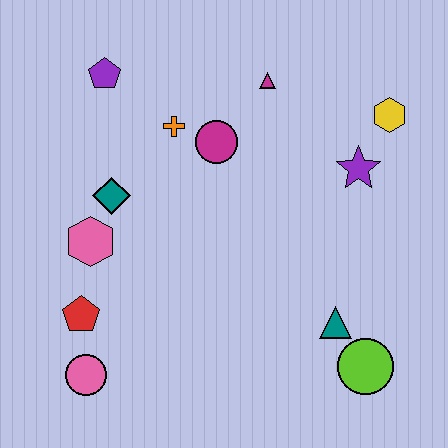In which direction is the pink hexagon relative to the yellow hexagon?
The pink hexagon is to the left of the yellow hexagon.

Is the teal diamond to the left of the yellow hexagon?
Yes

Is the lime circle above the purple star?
No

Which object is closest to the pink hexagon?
The teal diamond is closest to the pink hexagon.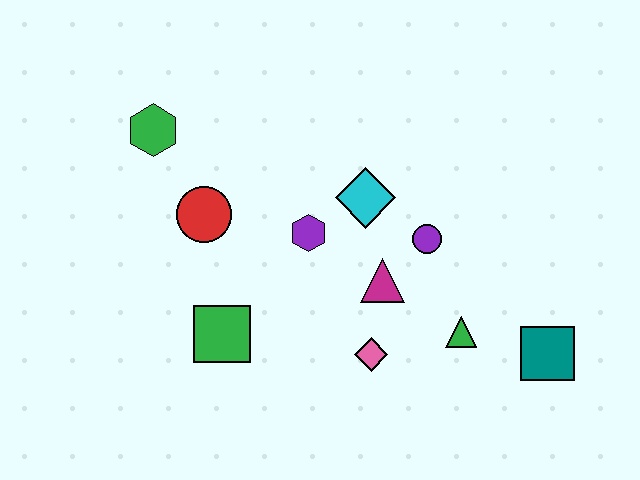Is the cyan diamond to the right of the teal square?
No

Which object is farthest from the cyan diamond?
The teal square is farthest from the cyan diamond.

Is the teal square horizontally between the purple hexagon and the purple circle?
No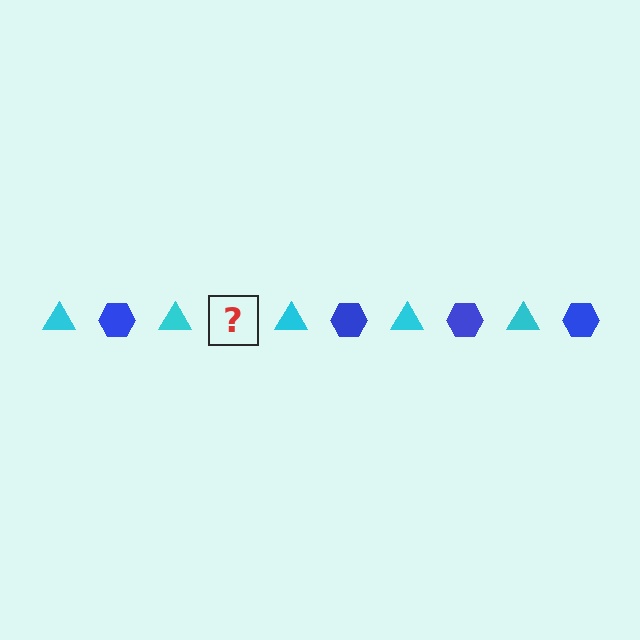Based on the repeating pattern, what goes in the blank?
The blank should be a blue hexagon.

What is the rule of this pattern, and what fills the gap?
The rule is that the pattern alternates between cyan triangle and blue hexagon. The gap should be filled with a blue hexagon.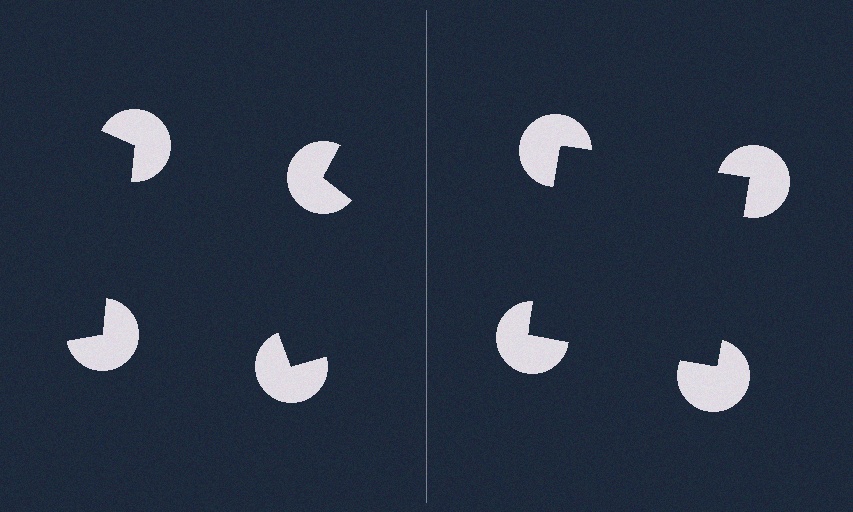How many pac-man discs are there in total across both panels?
8 — 4 on each side.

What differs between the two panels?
The pac-man discs are positioned identically on both sides; only the wedge orientations differ. On the right they align to a square; on the left they are misaligned.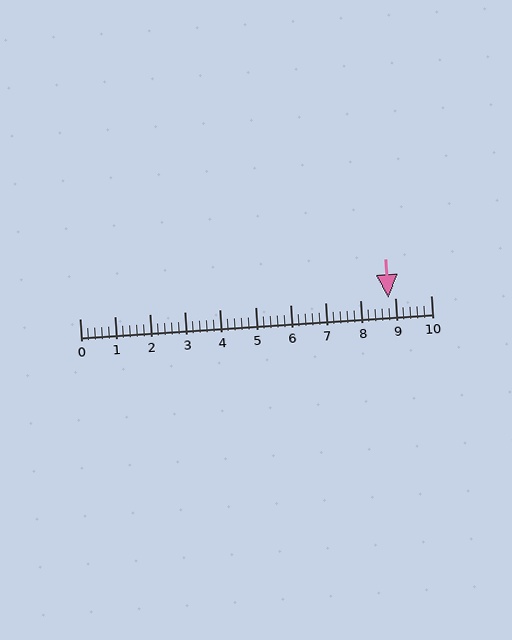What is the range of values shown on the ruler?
The ruler shows values from 0 to 10.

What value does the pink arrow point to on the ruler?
The pink arrow points to approximately 8.8.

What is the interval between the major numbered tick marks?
The major tick marks are spaced 1 units apart.